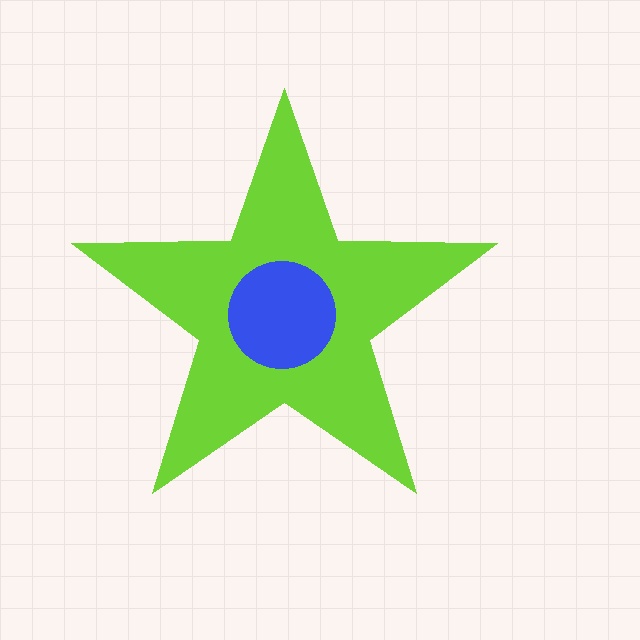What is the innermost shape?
The blue circle.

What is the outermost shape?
The lime star.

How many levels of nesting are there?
2.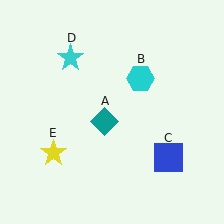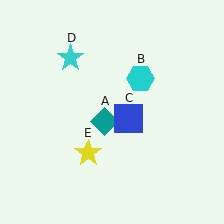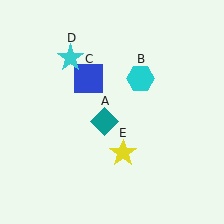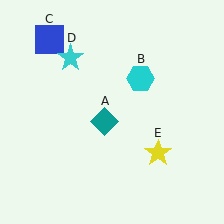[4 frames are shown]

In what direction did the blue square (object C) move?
The blue square (object C) moved up and to the left.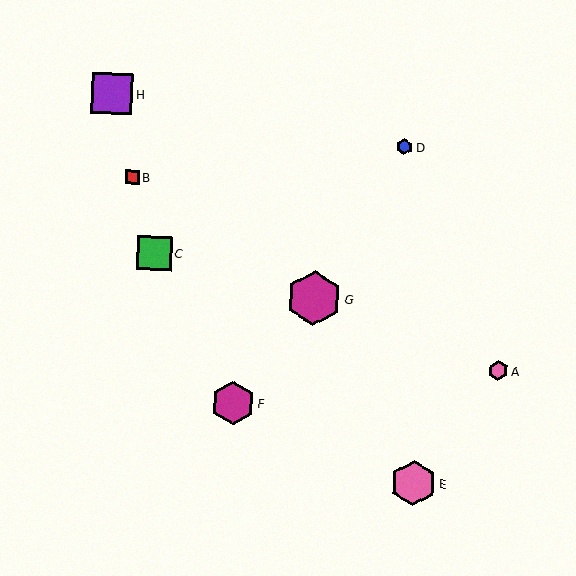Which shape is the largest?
The magenta hexagon (labeled G) is the largest.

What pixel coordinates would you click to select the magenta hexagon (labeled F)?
Click at (233, 403) to select the magenta hexagon F.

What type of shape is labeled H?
Shape H is a purple square.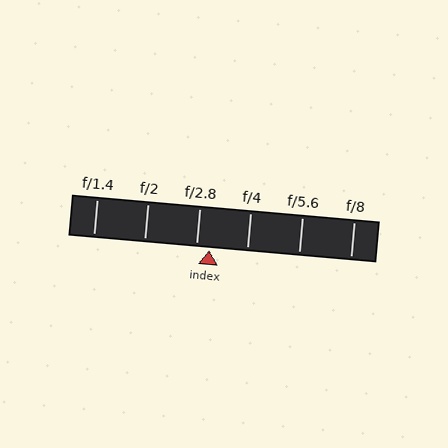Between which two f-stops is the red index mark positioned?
The index mark is between f/2.8 and f/4.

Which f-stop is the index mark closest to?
The index mark is closest to f/2.8.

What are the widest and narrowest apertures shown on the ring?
The widest aperture shown is f/1.4 and the narrowest is f/8.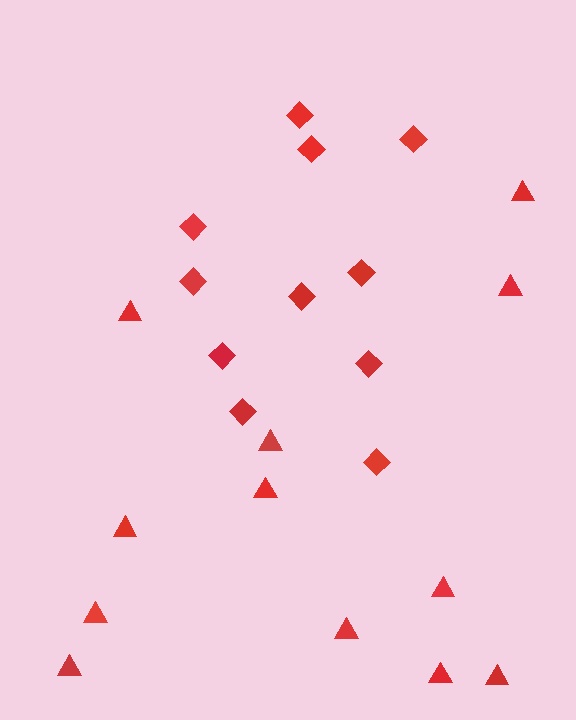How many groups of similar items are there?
There are 2 groups: one group of diamonds (11) and one group of triangles (12).